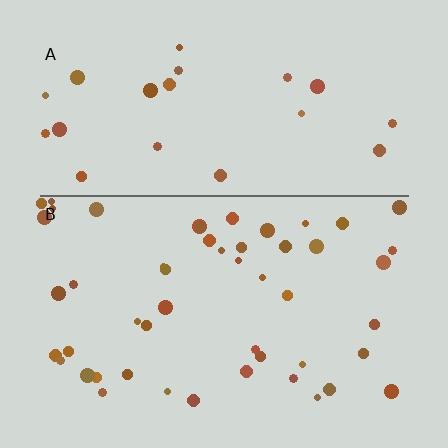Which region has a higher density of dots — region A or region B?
B (the bottom).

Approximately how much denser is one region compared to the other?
Approximately 2.2× — region B over region A.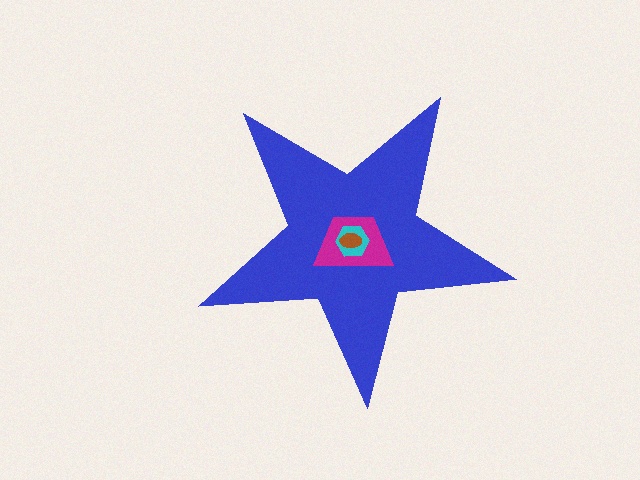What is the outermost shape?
The blue star.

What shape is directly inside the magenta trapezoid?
The cyan hexagon.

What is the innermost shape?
The brown ellipse.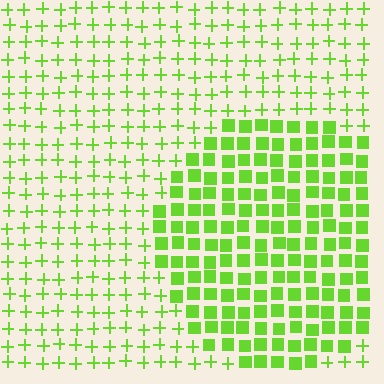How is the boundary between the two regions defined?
The boundary is defined by a change in element shape: squares inside vs. plus signs outside. All elements share the same color and spacing.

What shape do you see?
I see a circle.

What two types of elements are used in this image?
The image uses squares inside the circle region and plus signs outside it.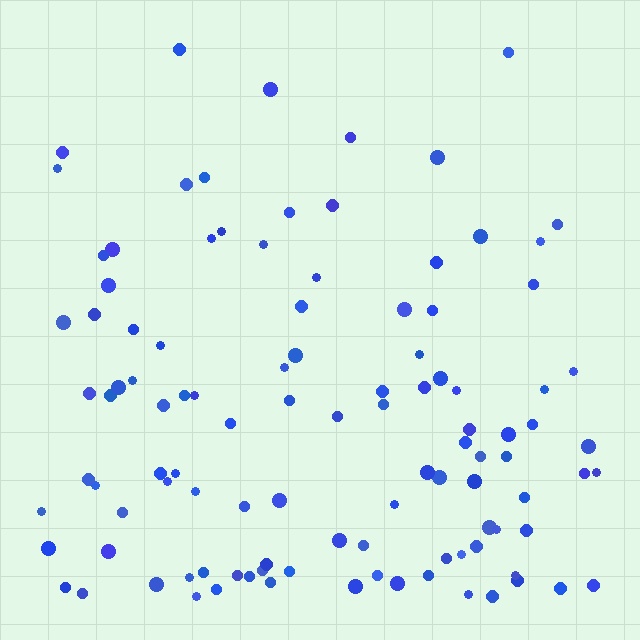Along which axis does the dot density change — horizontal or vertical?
Vertical.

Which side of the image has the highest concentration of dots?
The bottom.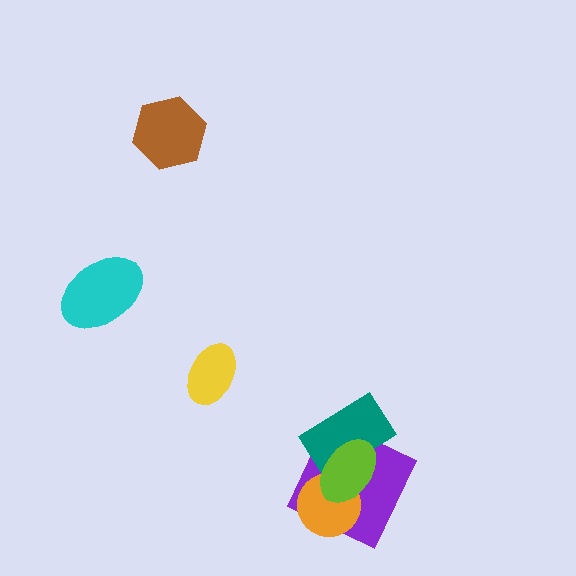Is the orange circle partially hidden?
Yes, it is partially covered by another shape.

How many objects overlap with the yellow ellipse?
0 objects overlap with the yellow ellipse.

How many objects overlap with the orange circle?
2 objects overlap with the orange circle.